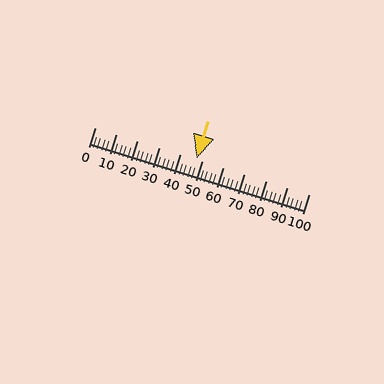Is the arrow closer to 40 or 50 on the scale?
The arrow is closer to 50.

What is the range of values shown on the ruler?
The ruler shows values from 0 to 100.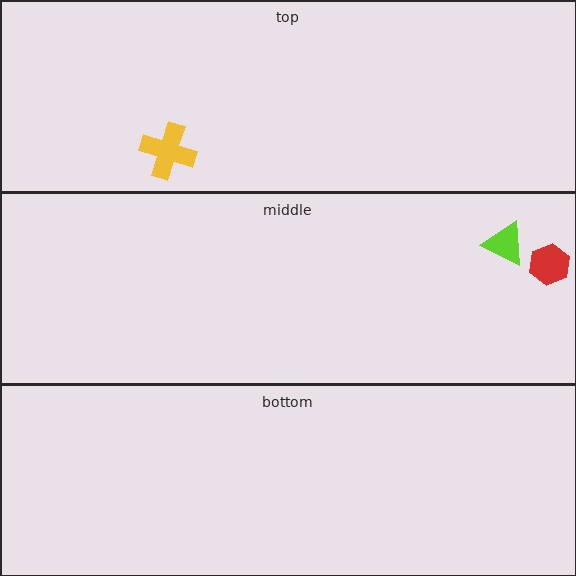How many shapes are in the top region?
1.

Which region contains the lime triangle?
The middle region.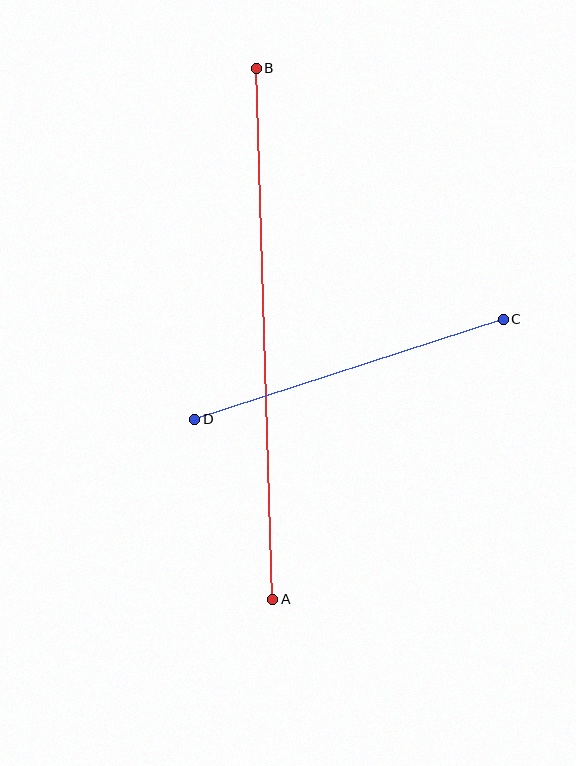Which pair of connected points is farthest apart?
Points A and B are farthest apart.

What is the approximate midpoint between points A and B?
The midpoint is at approximately (264, 334) pixels.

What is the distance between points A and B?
The distance is approximately 531 pixels.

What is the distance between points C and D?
The distance is approximately 324 pixels.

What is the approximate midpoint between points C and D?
The midpoint is at approximately (349, 369) pixels.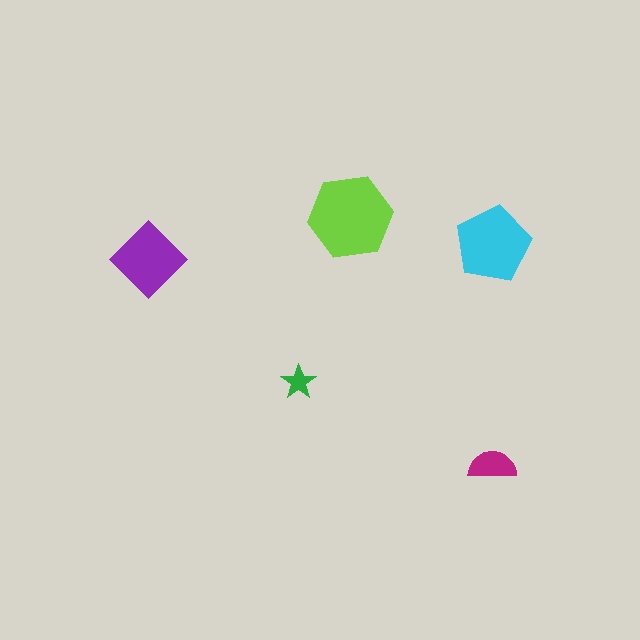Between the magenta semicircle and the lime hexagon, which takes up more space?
The lime hexagon.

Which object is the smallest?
The green star.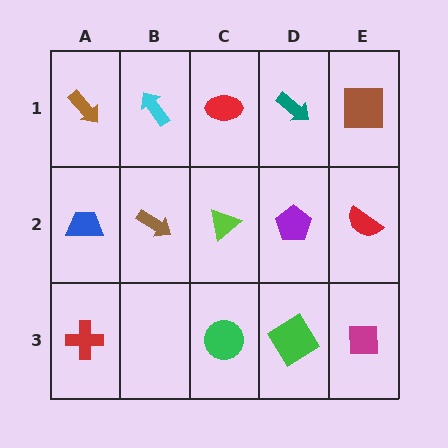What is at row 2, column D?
A purple pentagon.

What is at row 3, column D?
A green diamond.